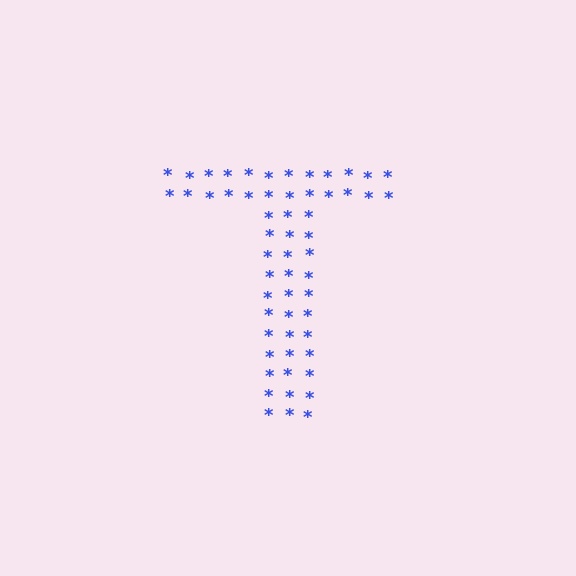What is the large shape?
The large shape is the letter T.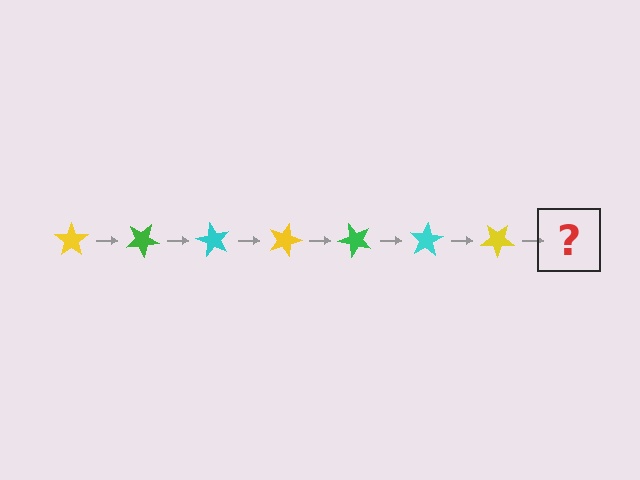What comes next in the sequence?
The next element should be a green star, rotated 210 degrees from the start.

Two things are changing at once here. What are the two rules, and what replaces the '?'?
The two rules are that it rotates 30 degrees each step and the color cycles through yellow, green, and cyan. The '?' should be a green star, rotated 210 degrees from the start.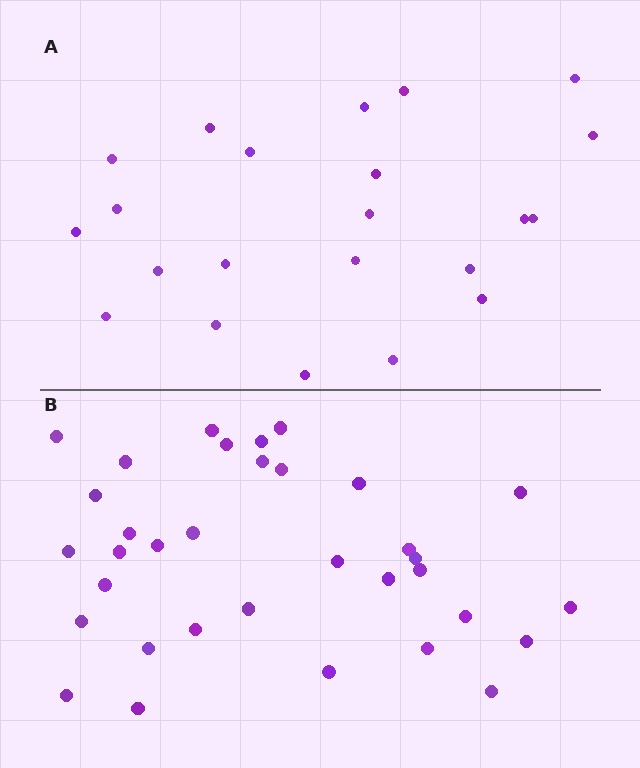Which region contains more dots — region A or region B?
Region B (the bottom region) has more dots.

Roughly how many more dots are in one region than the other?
Region B has roughly 12 or so more dots than region A.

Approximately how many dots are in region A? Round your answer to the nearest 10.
About 20 dots. (The exact count is 22, which rounds to 20.)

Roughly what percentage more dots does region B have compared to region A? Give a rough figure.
About 55% more.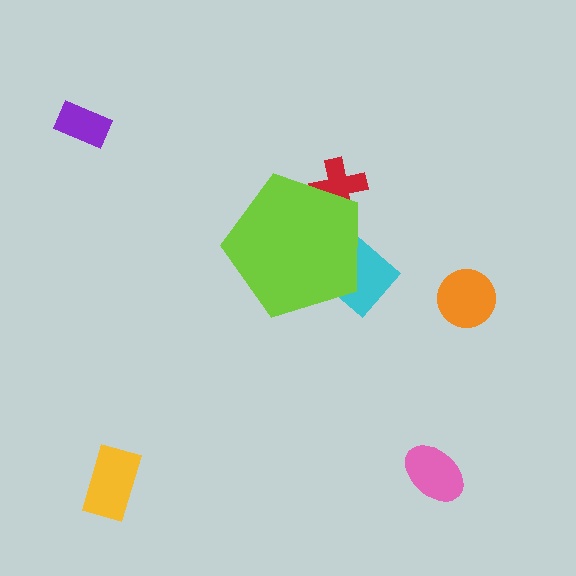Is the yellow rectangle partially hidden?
No, the yellow rectangle is fully visible.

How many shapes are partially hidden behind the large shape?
2 shapes are partially hidden.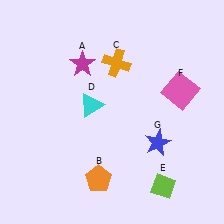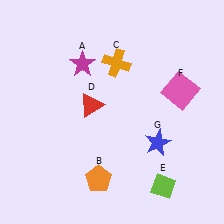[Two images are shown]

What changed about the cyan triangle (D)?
In Image 1, D is cyan. In Image 2, it changed to red.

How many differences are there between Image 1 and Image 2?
There is 1 difference between the two images.